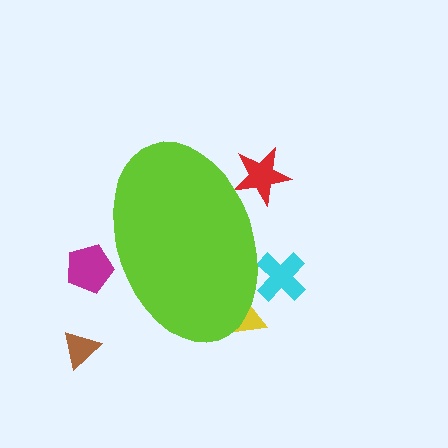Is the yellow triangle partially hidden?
Yes, the yellow triangle is partially hidden behind the lime ellipse.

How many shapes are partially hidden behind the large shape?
4 shapes are partially hidden.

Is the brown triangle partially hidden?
No, the brown triangle is fully visible.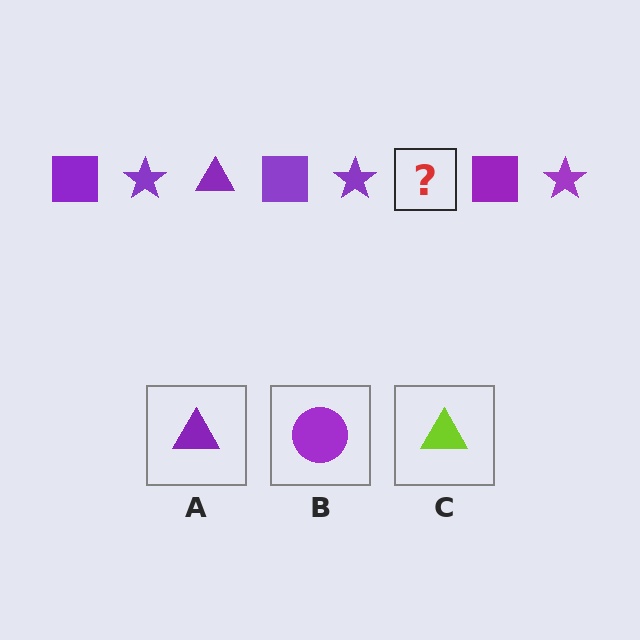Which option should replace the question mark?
Option A.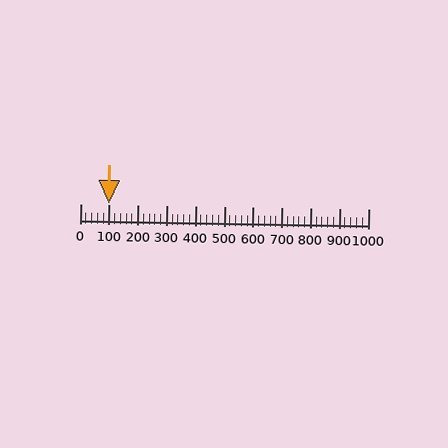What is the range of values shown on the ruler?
The ruler shows values from 0 to 1000.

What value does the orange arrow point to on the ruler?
The orange arrow points to approximately 100.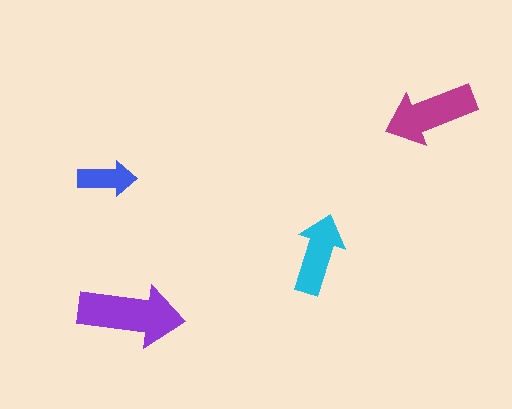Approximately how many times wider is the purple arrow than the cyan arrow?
About 1.5 times wider.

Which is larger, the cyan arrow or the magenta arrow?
The magenta one.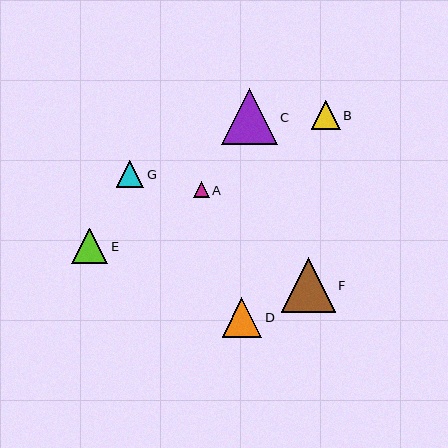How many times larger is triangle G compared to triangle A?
Triangle G is approximately 1.8 times the size of triangle A.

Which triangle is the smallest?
Triangle A is the smallest with a size of approximately 15 pixels.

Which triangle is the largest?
Triangle C is the largest with a size of approximately 56 pixels.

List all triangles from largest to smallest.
From largest to smallest: C, F, D, E, B, G, A.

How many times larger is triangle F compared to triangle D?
Triangle F is approximately 1.4 times the size of triangle D.